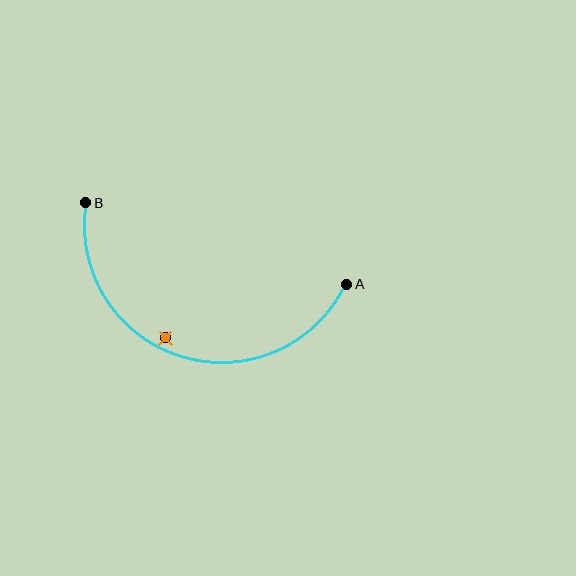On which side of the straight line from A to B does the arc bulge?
The arc bulges below the straight line connecting A and B.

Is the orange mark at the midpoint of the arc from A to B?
No — the orange mark does not lie on the arc at all. It sits slightly inside the curve.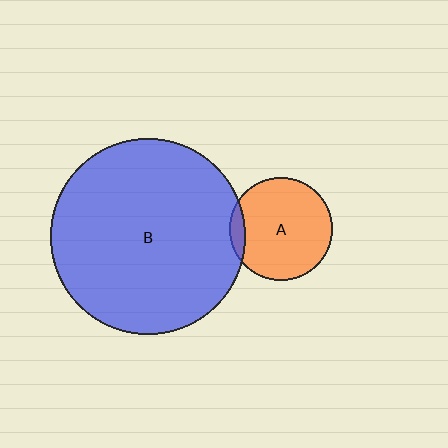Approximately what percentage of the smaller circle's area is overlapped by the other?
Approximately 10%.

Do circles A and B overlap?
Yes.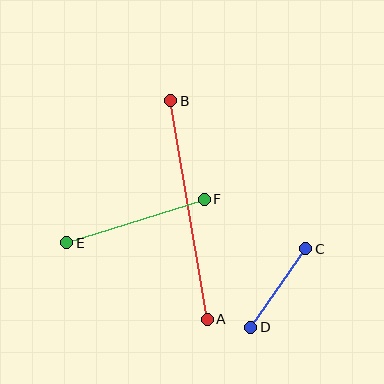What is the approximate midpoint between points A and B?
The midpoint is at approximately (189, 210) pixels.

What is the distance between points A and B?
The distance is approximately 222 pixels.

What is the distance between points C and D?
The distance is approximately 96 pixels.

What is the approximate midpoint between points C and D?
The midpoint is at approximately (278, 288) pixels.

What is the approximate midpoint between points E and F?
The midpoint is at approximately (135, 221) pixels.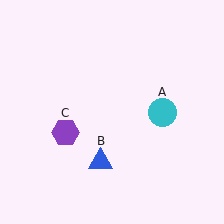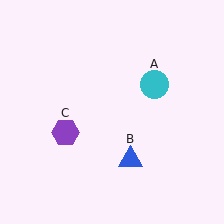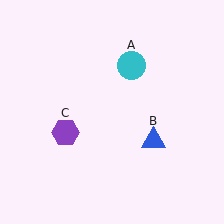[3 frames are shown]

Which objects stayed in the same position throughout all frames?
Purple hexagon (object C) remained stationary.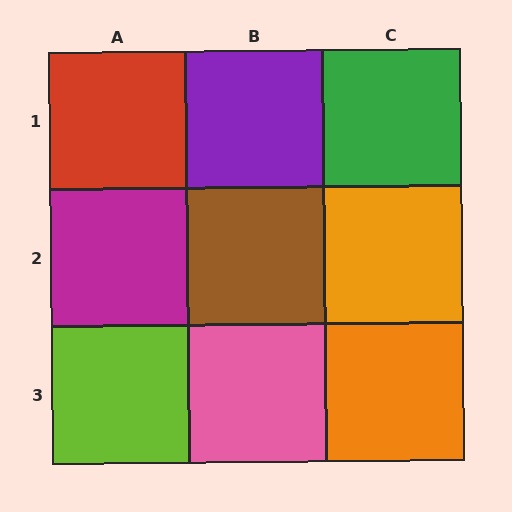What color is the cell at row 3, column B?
Pink.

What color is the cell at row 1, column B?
Purple.